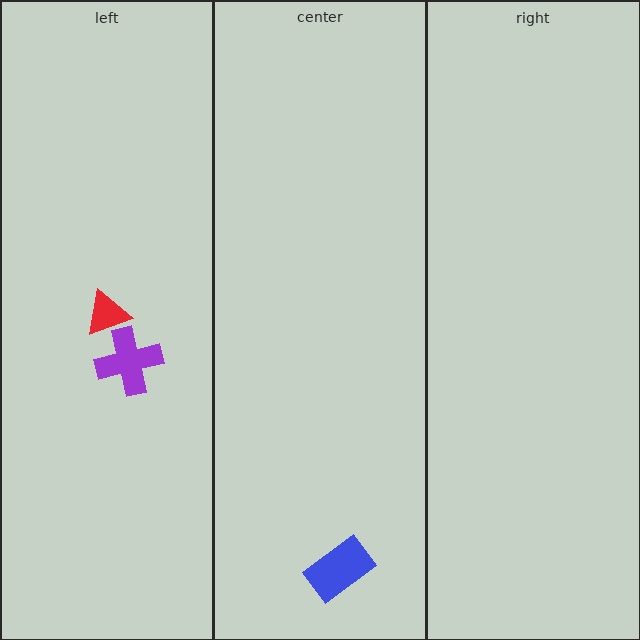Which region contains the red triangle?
The left region.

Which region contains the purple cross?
The left region.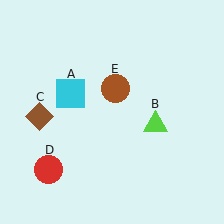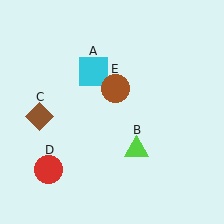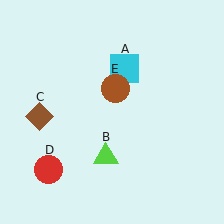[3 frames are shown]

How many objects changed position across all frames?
2 objects changed position: cyan square (object A), lime triangle (object B).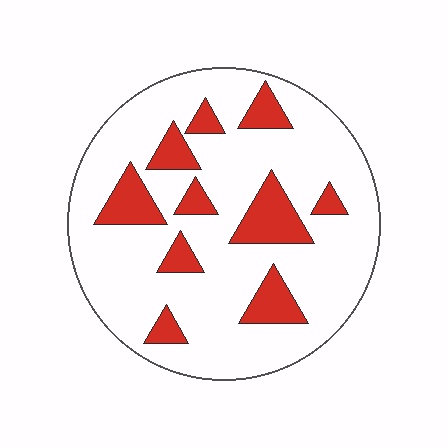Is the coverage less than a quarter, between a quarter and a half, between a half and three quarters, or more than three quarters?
Less than a quarter.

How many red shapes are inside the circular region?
10.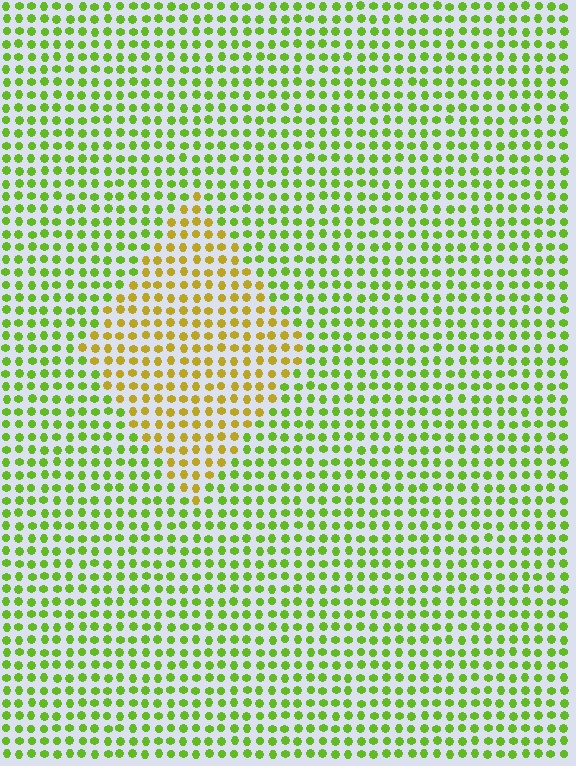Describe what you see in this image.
The image is filled with small lime elements in a uniform arrangement. A diamond-shaped region is visible where the elements are tinted to a slightly different hue, forming a subtle color boundary.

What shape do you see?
I see a diamond.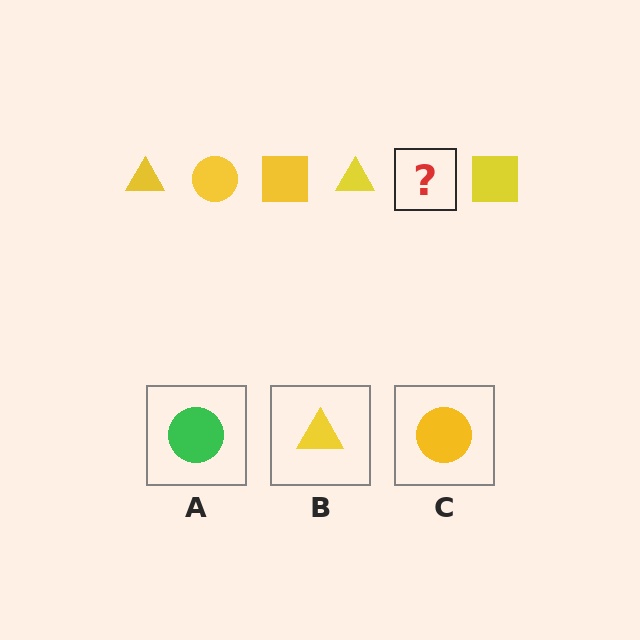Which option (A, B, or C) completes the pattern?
C.